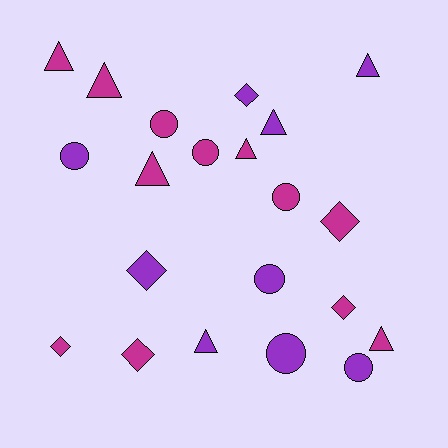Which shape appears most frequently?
Triangle, with 8 objects.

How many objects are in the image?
There are 21 objects.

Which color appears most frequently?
Magenta, with 12 objects.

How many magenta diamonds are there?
There are 4 magenta diamonds.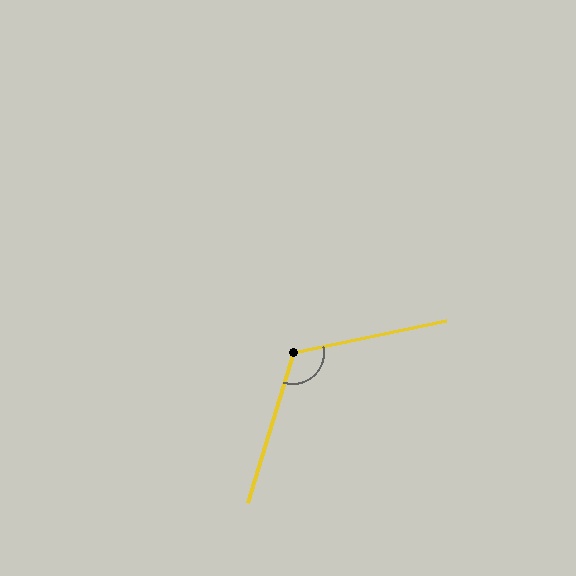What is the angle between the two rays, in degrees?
Approximately 119 degrees.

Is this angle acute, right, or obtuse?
It is obtuse.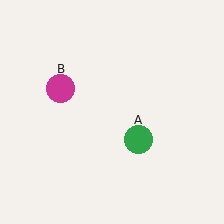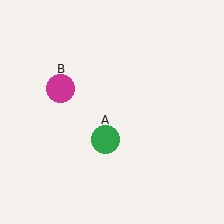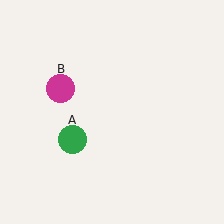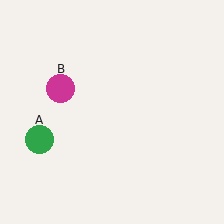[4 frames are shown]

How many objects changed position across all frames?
1 object changed position: green circle (object A).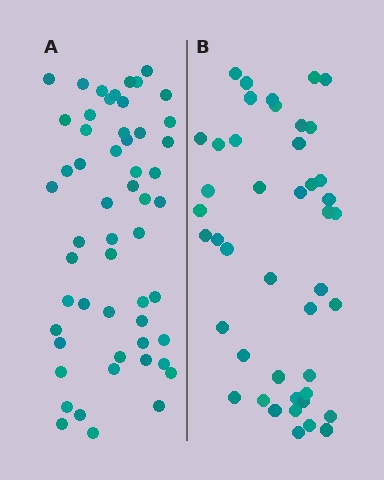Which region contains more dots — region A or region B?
Region A (the left region) has more dots.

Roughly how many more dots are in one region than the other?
Region A has roughly 10 or so more dots than region B.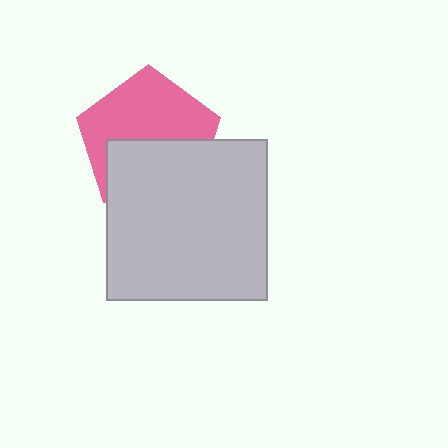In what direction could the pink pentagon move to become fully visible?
The pink pentagon could move up. That would shift it out from behind the light gray square entirely.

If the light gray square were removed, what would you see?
You would see the complete pink pentagon.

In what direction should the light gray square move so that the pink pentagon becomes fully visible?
The light gray square should move down. That is the shortest direction to clear the overlap and leave the pink pentagon fully visible.